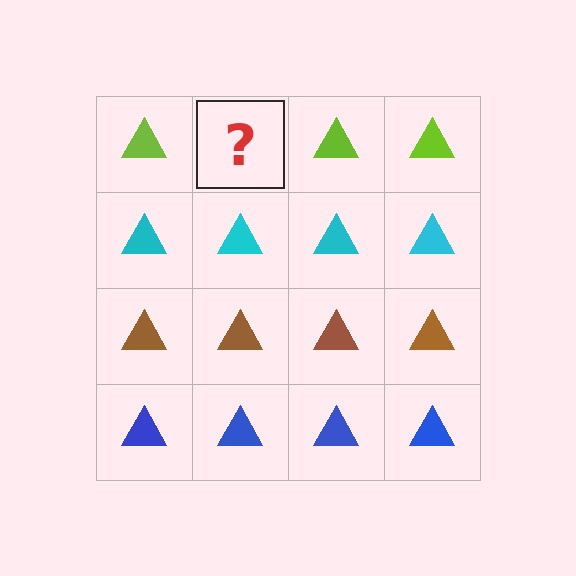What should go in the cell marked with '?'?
The missing cell should contain a lime triangle.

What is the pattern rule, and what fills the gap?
The rule is that each row has a consistent color. The gap should be filled with a lime triangle.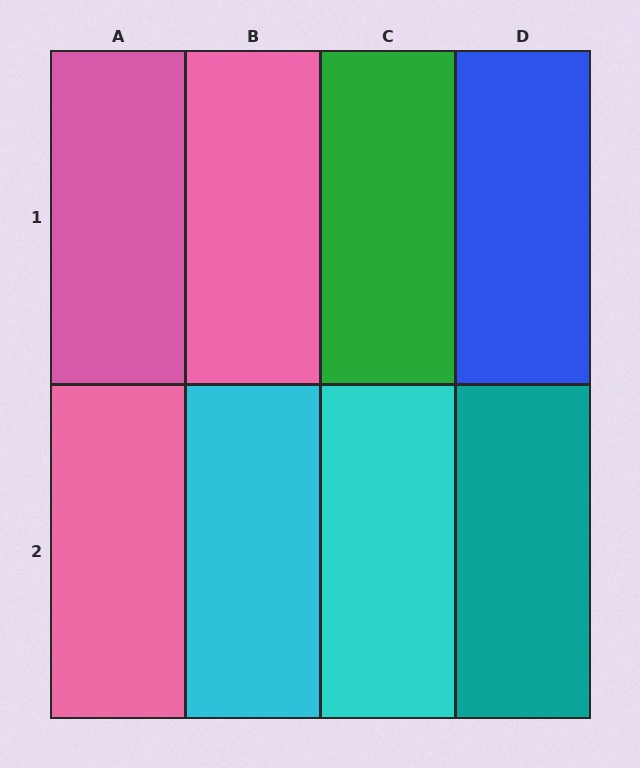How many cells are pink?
3 cells are pink.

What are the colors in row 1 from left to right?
Pink, pink, green, blue.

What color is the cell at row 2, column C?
Cyan.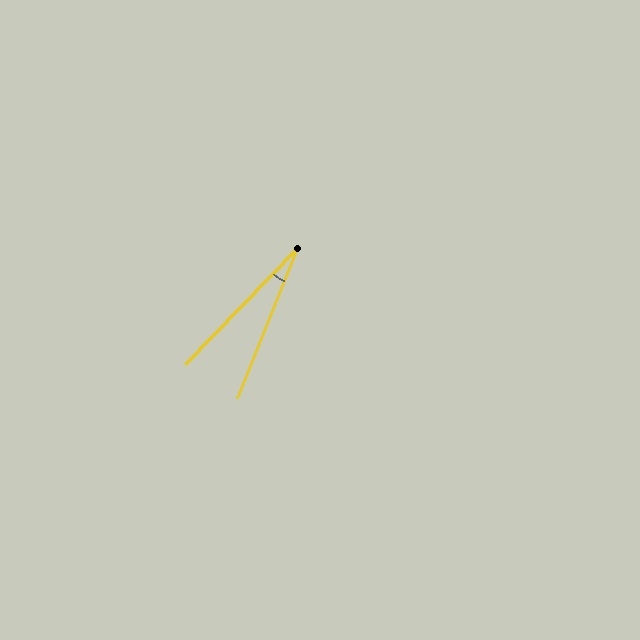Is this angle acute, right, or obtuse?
It is acute.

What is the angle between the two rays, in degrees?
Approximately 22 degrees.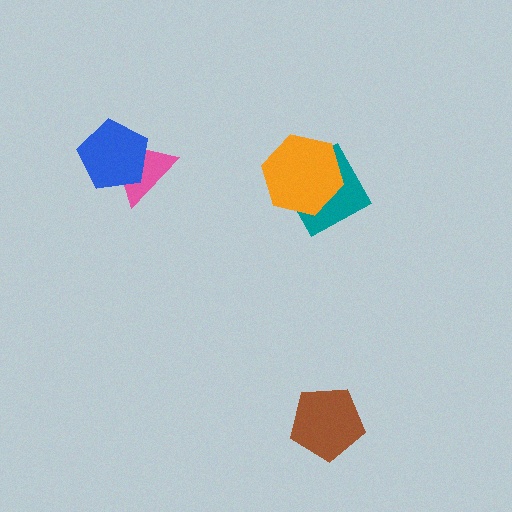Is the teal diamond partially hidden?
Yes, it is partially covered by another shape.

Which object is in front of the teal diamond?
The orange hexagon is in front of the teal diamond.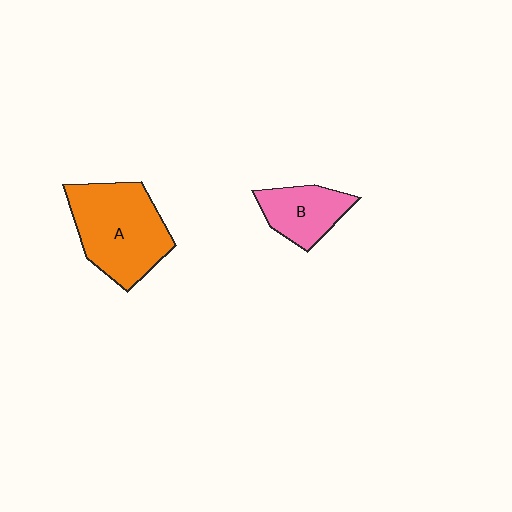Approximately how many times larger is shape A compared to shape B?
Approximately 1.9 times.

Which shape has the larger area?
Shape A (orange).